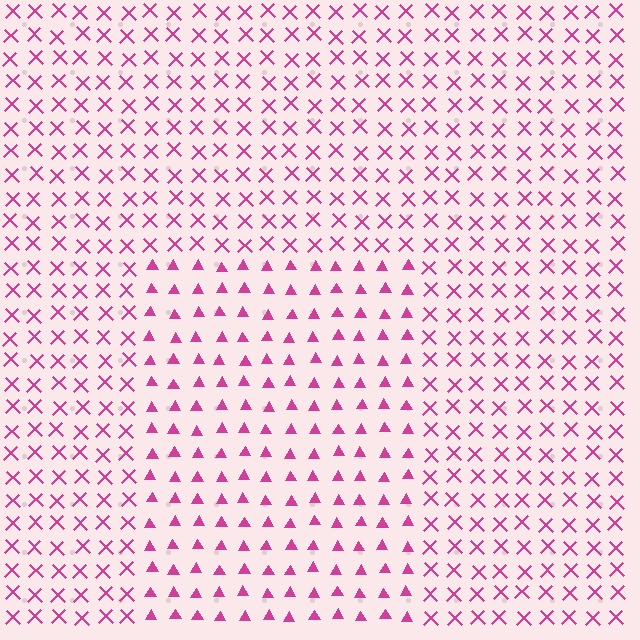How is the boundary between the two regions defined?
The boundary is defined by a change in element shape: triangles inside vs. X marks outside. All elements share the same color and spacing.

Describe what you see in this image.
The image is filled with small magenta elements arranged in a uniform grid. A rectangle-shaped region contains triangles, while the surrounding area contains X marks. The boundary is defined purely by the change in element shape.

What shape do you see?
I see a rectangle.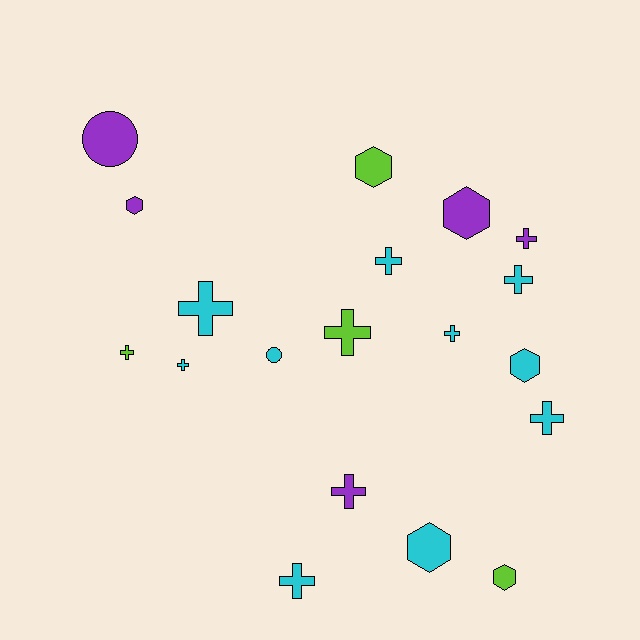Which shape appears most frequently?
Cross, with 11 objects.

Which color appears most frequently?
Cyan, with 10 objects.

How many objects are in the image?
There are 19 objects.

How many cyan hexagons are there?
There are 2 cyan hexagons.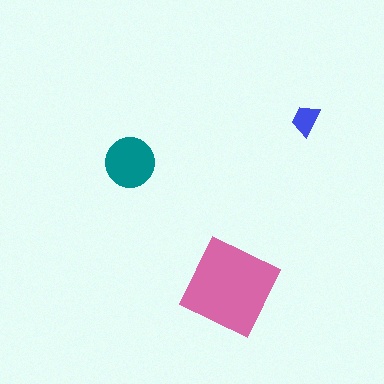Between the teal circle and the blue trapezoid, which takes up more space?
The teal circle.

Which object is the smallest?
The blue trapezoid.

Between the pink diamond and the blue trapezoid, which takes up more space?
The pink diamond.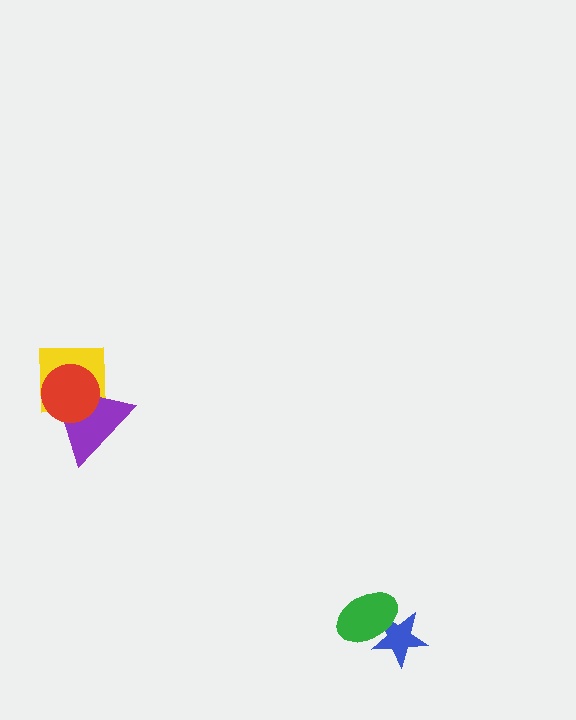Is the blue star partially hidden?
Yes, it is partially covered by another shape.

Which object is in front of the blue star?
The green ellipse is in front of the blue star.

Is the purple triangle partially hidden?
Yes, it is partially covered by another shape.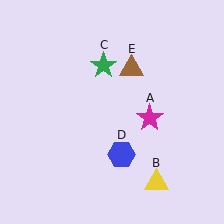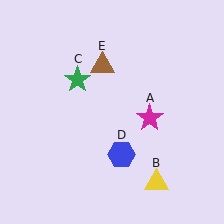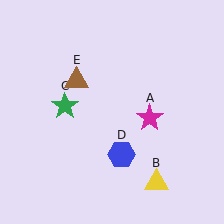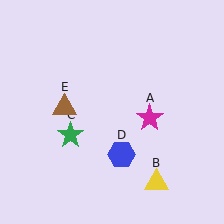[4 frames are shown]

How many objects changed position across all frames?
2 objects changed position: green star (object C), brown triangle (object E).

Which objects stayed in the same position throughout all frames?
Magenta star (object A) and yellow triangle (object B) and blue hexagon (object D) remained stationary.